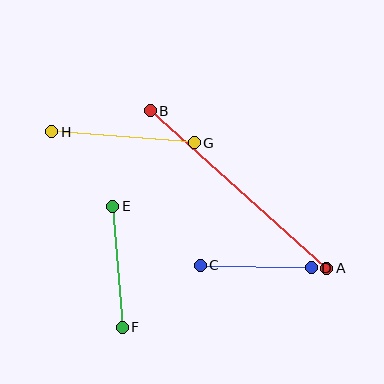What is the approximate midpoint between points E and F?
The midpoint is at approximately (118, 267) pixels.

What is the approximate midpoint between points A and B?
The midpoint is at approximately (238, 190) pixels.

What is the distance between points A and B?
The distance is approximately 236 pixels.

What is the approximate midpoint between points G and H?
The midpoint is at approximately (123, 137) pixels.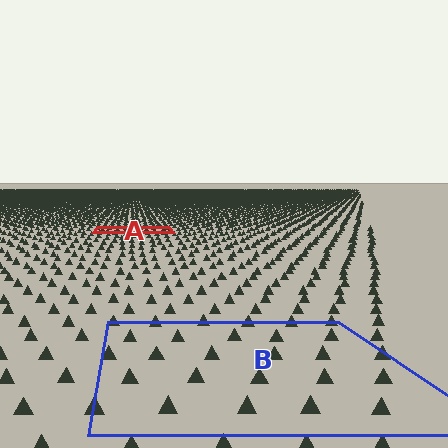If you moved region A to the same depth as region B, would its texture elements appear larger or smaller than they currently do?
They would appear larger. At a closer depth, the same texture elements are projected at a bigger on-screen size.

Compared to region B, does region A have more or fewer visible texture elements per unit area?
Region A has more texture elements per unit area — they are packed more densely because it is farther away.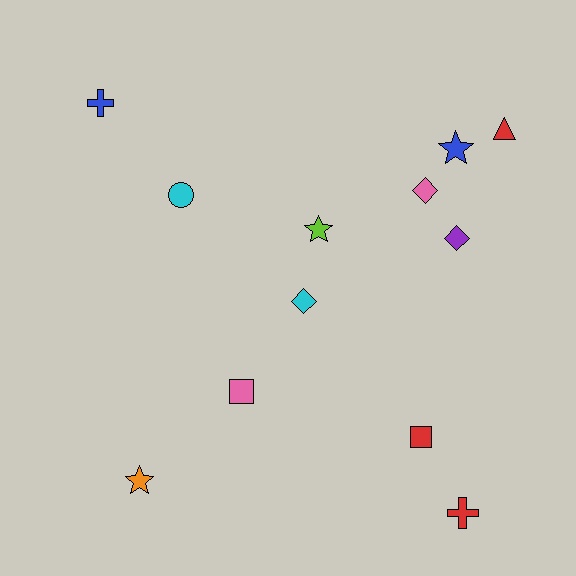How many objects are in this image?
There are 12 objects.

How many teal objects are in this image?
There are no teal objects.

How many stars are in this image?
There are 3 stars.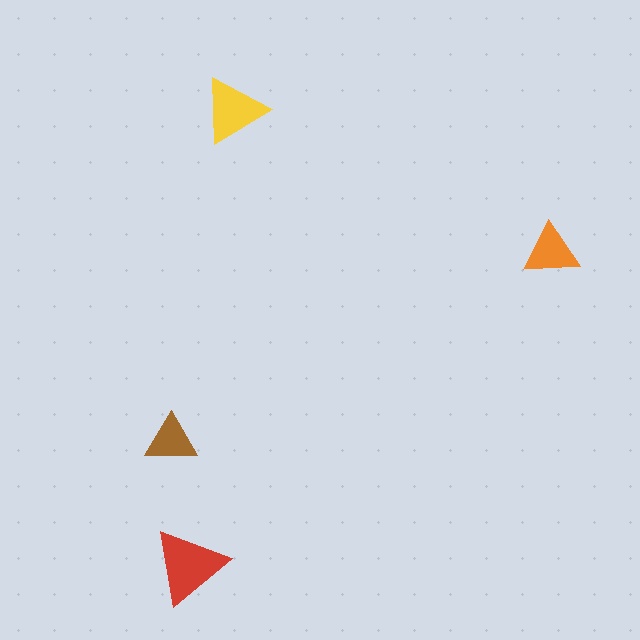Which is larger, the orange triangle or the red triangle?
The red one.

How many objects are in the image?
There are 4 objects in the image.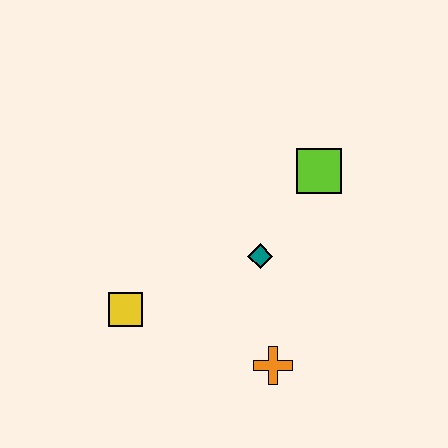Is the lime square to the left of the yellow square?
No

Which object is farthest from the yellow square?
The lime square is farthest from the yellow square.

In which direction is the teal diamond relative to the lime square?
The teal diamond is below the lime square.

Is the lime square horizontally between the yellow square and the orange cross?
No